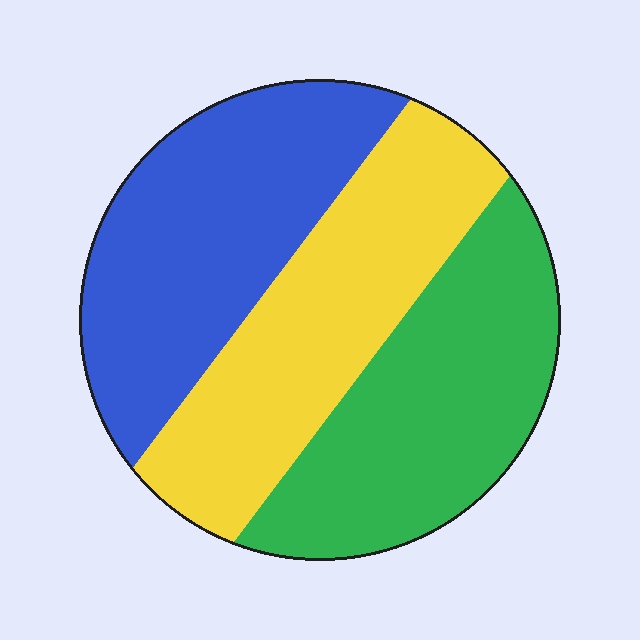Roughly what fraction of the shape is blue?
Blue takes up about one third (1/3) of the shape.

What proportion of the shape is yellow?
Yellow takes up between a quarter and a half of the shape.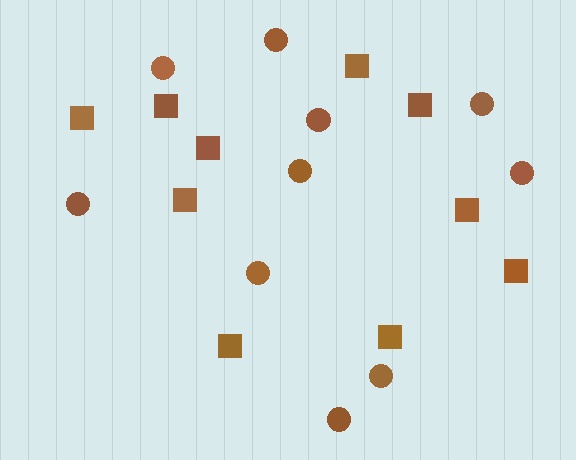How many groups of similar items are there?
There are 2 groups: one group of squares (10) and one group of circles (10).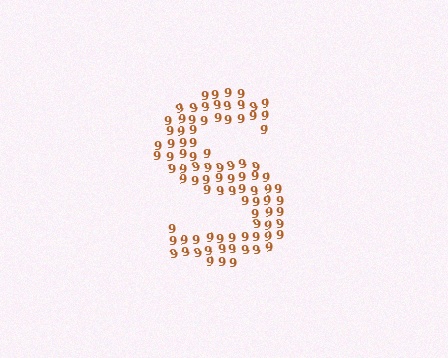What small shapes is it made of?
It is made of small digit 9's.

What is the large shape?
The large shape is the letter S.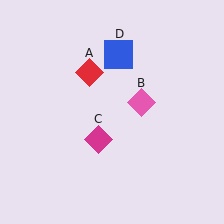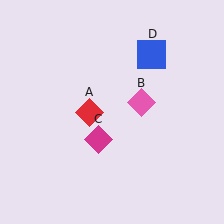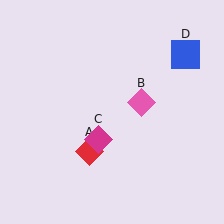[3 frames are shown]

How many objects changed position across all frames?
2 objects changed position: red diamond (object A), blue square (object D).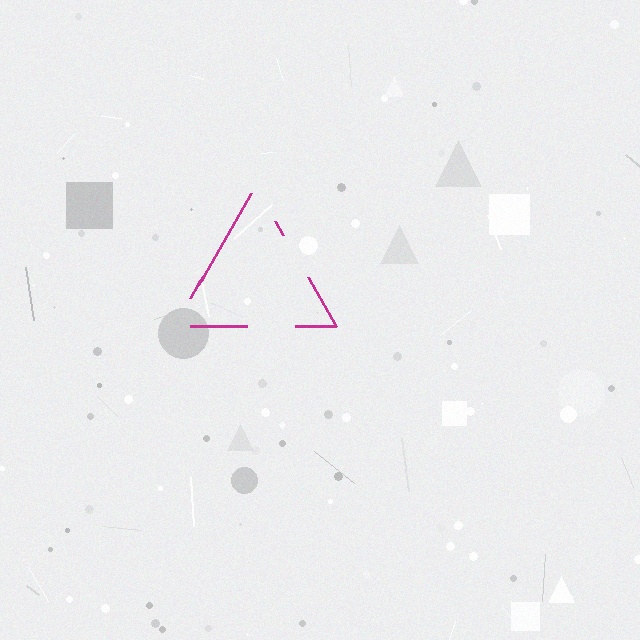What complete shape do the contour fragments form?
The contour fragments form a triangle.